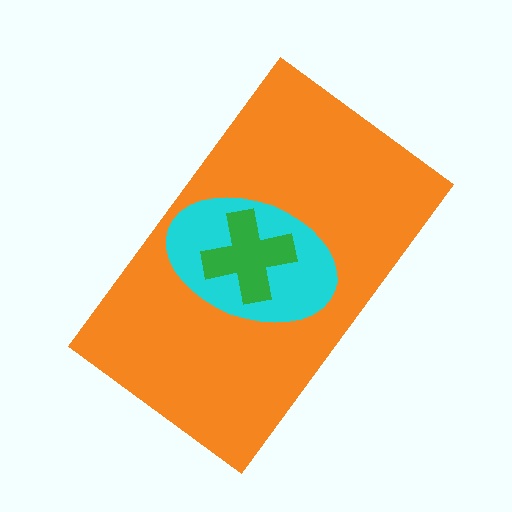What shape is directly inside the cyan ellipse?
The green cross.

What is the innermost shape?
The green cross.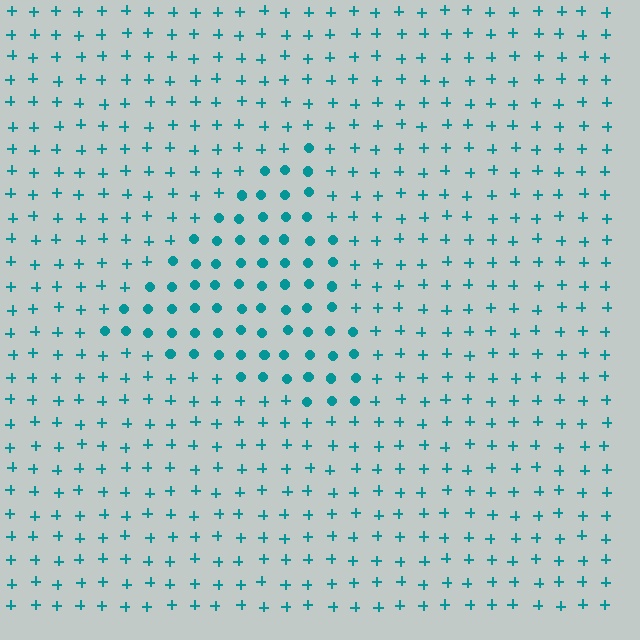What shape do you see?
I see a triangle.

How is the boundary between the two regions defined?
The boundary is defined by a change in element shape: circles inside vs. plus signs outside. All elements share the same color and spacing.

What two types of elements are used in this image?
The image uses circles inside the triangle region and plus signs outside it.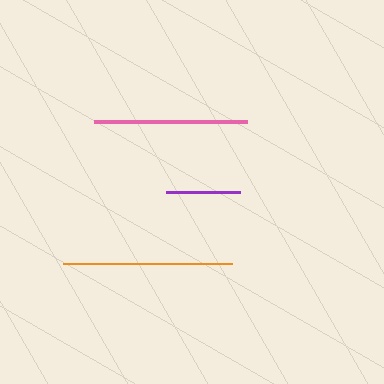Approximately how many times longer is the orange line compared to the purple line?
The orange line is approximately 2.3 times the length of the purple line.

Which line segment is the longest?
The orange line is the longest at approximately 169 pixels.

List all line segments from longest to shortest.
From longest to shortest: orange, pink, purple.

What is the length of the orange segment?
The orange segment is approximately 169 pixels long.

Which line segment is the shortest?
The purple line is the shortest at approximately 74 pixels.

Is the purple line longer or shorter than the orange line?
The orange line is longer than the purple line.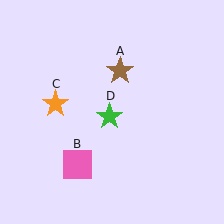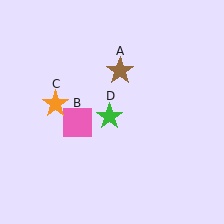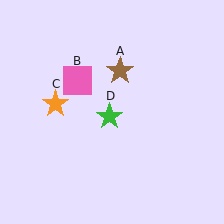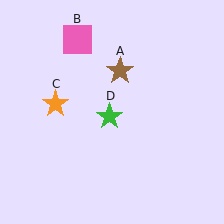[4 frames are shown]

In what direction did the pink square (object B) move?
The pink square (object B) moved up.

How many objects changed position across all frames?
1 object changed position: pink square (object B).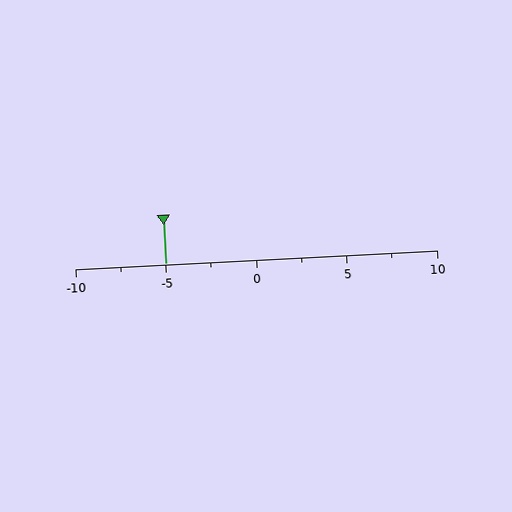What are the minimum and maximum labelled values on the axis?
The axis runs from -10 to 10.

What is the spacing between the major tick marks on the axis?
The major ticks are spaced 5 apart.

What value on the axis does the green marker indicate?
The marker indicates approximately -5.